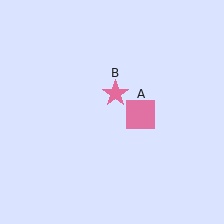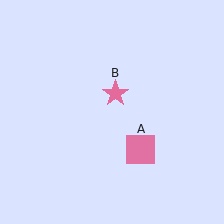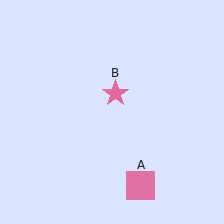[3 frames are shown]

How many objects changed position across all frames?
1 object changed position: pink square (object A).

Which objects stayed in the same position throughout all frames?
Pink star (object B) remained stationary.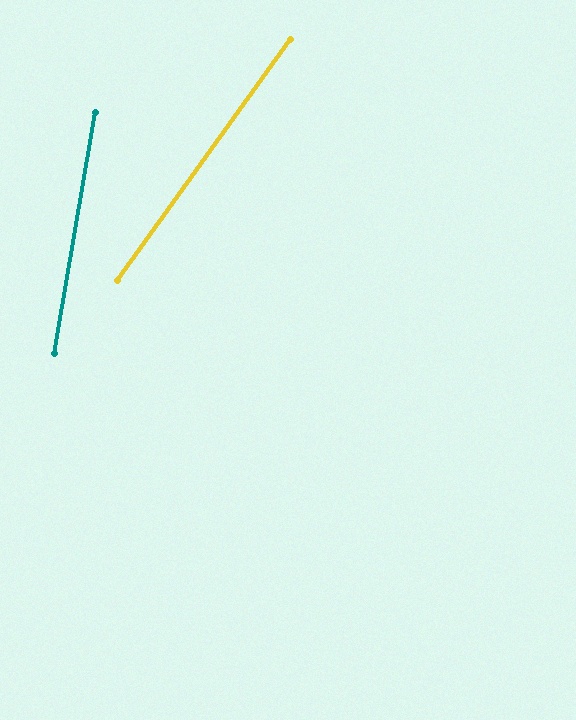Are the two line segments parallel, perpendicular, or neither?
Neither parallel nor perpendicular — they differ by about 26°.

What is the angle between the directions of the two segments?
Approximately 26 degrees.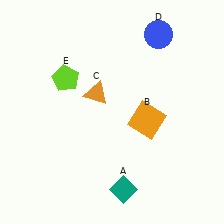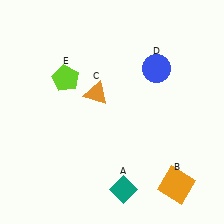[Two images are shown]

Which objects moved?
The objects that moved are: the orange square (B), the blue circle (D).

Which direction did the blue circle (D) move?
The blue circle (D) moved down.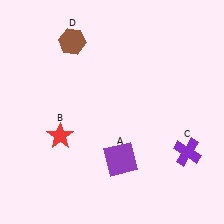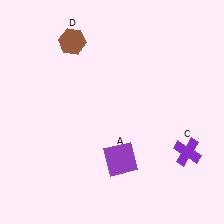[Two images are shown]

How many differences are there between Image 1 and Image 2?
There is 1 difference between the two images.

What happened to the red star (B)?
The red star (B) was removed in Image 2. It was in the bottom-left area of Image 1.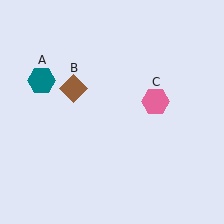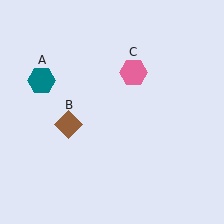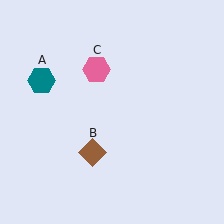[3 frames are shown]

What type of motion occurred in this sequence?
The brown diamond (object B), pink hexagon (object C) rotated counterclockwise around the center of the scene.